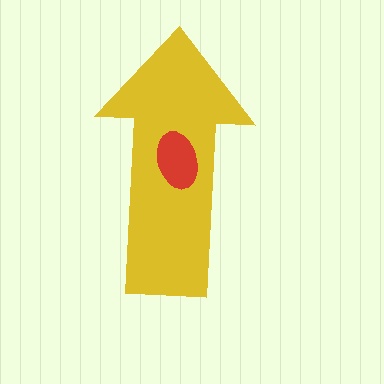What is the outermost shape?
The yellow arrow.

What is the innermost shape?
The red ellipse.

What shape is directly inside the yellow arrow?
The red ellipse.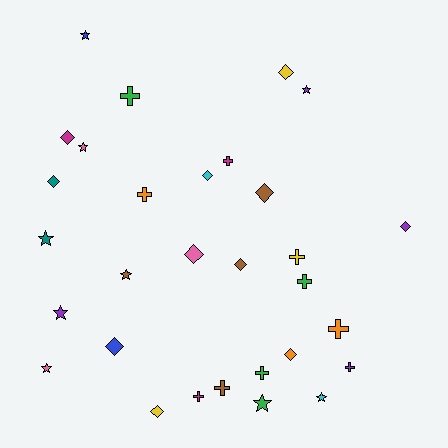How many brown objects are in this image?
There are 4 brown objects.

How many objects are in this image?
There are 30 objects.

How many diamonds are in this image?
There are 11 diamonds.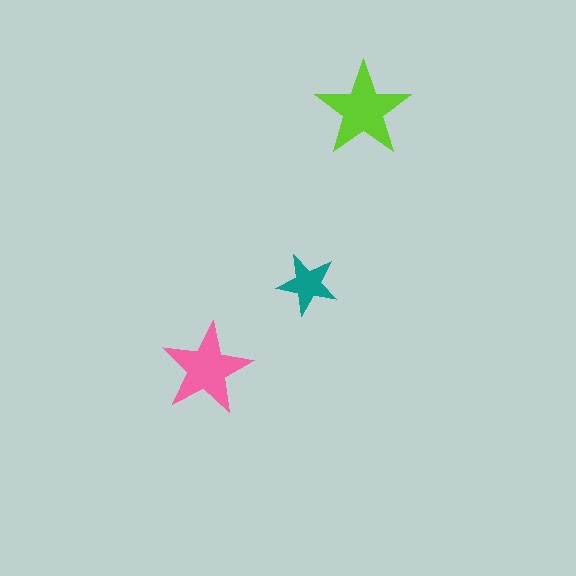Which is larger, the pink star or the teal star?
The pink one.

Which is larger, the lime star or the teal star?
The lime one.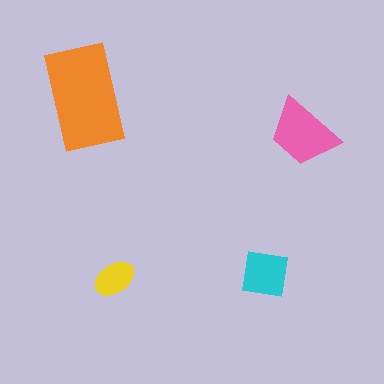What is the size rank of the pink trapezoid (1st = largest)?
2nd.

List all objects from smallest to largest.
The yellow ellipse, the cyan square, the pink trapezoid, the orange rectangle.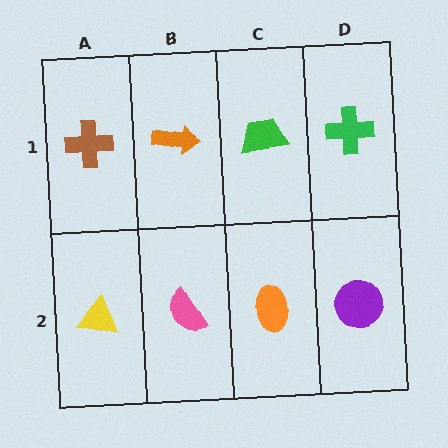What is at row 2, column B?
A pink semicircle.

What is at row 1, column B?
An orange arrow.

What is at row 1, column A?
A brown cross.